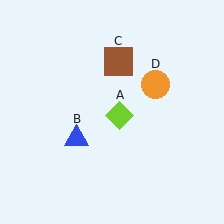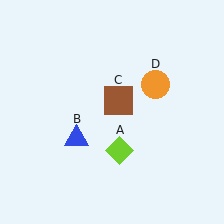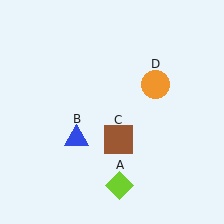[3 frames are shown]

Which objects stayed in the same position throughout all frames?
Blue triangle (object B) and orange circle (object D) remained stationary.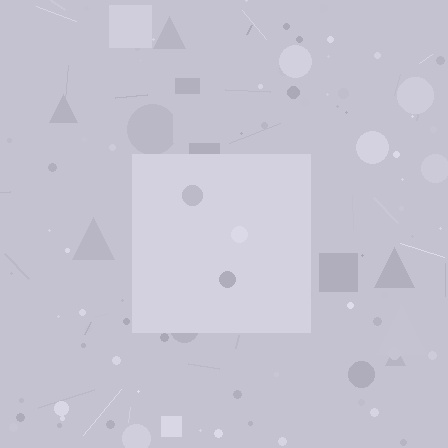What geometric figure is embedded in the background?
A square is embedded in the background.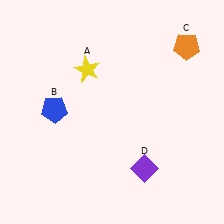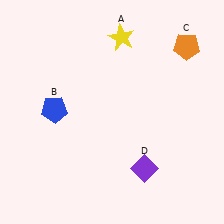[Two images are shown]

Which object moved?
The yellow star (A) moved right.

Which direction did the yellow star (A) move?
The yellow star (A) moved right.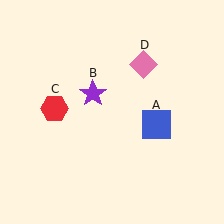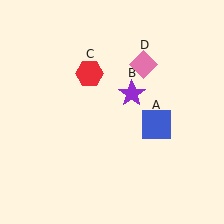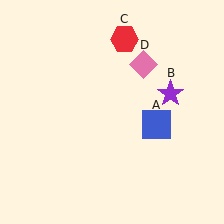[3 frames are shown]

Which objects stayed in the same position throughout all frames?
Blue square (object A) and pink diamond (object D) remained stationary.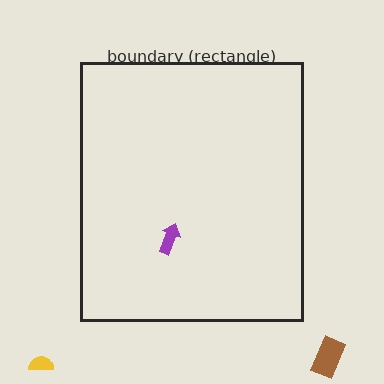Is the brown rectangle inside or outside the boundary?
Outside.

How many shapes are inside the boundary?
1 inside, 2 outside.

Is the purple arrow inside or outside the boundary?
Inside.